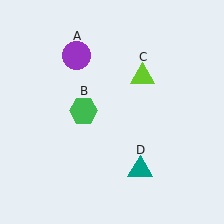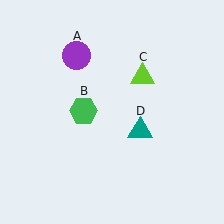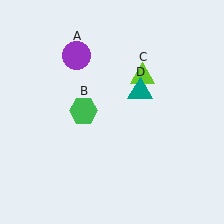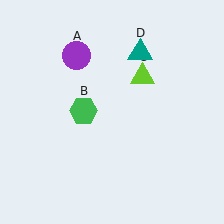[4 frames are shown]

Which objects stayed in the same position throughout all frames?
Purple circle (object A) and green hexagon (object B) and lime triangle (object C) remained stationary.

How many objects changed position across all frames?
1 object changed position: teal triangle (object D).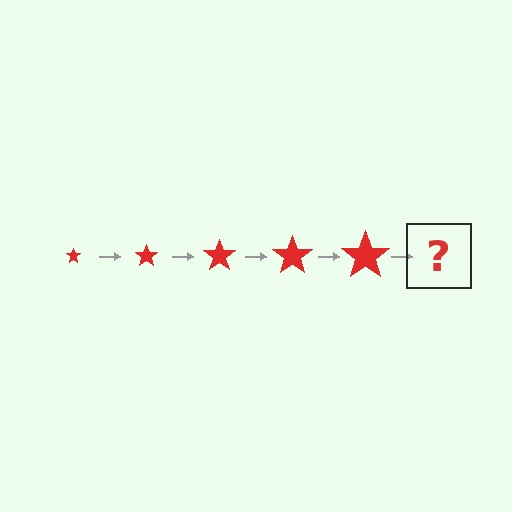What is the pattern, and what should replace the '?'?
The pattern is that the star gets progressively larger each step. The '?' should be a red star, larger than the previous one.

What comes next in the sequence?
The next element should be a red star, larger than the previous one.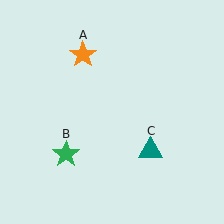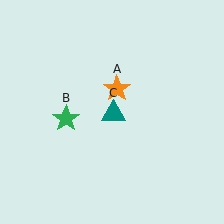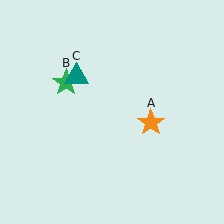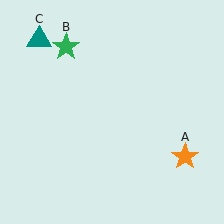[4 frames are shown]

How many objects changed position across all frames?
3 objects changed position: orange star (object A), green star (object B), teal triangle (object C).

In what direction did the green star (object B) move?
The green star (object B) moved up.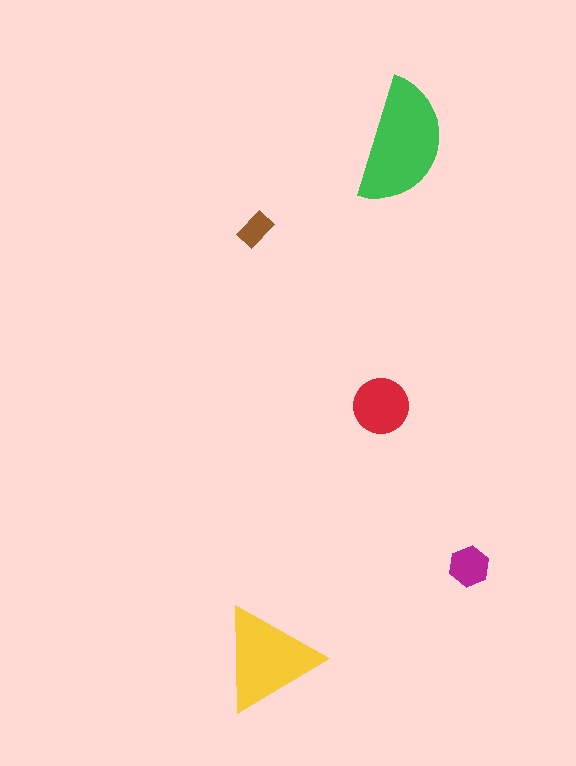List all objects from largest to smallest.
The green semicircle, the yellow triangle, the red circle, the magenta hexagon, the brown rectangle.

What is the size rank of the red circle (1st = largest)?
3rd.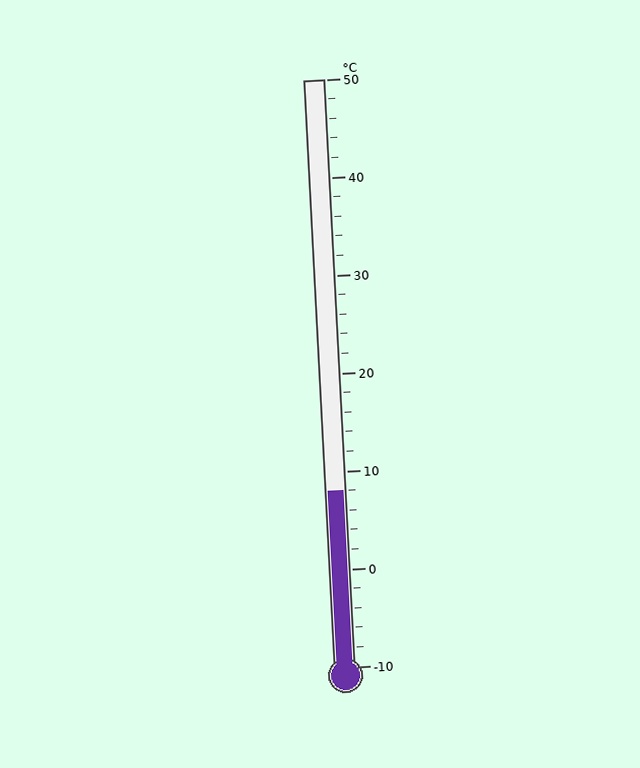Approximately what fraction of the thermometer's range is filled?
The thermometer is filled to approximately 30% of its range.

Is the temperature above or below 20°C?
The temperature is below 20°C.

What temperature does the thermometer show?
The thermometer shows approximately 8°C.